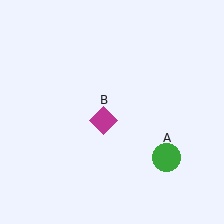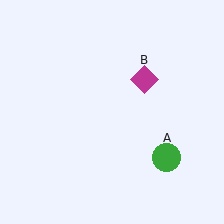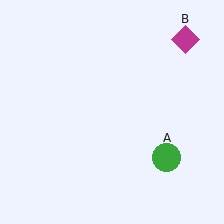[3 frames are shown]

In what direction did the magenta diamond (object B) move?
The magenta diamond (object B) moved up and to the right.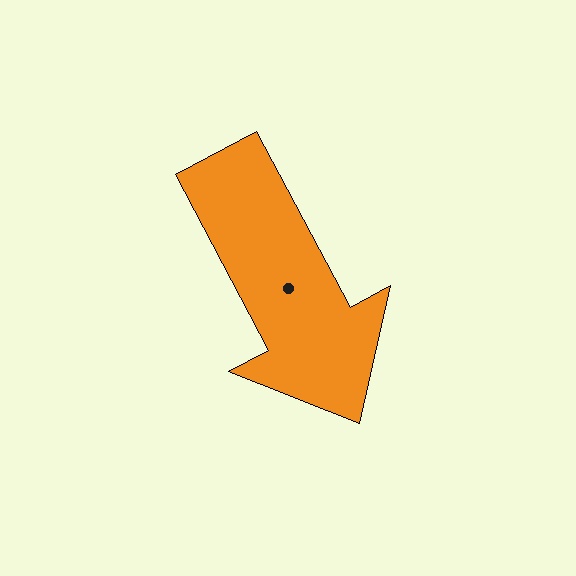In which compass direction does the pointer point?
Southeast.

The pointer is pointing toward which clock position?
Roughly 5 o'clock.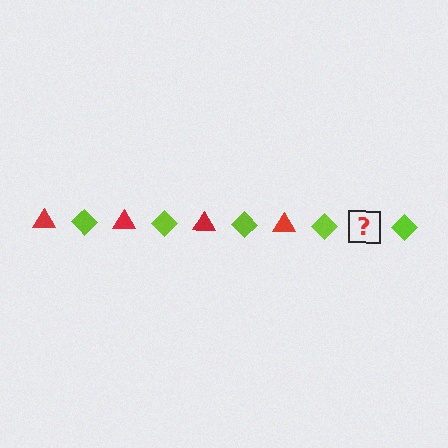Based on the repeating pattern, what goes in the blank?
The blank should be a red triangle.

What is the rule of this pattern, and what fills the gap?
The rule is that the pattern alternates between red triangle and lime diamond. The gap should be filled with a red triangle.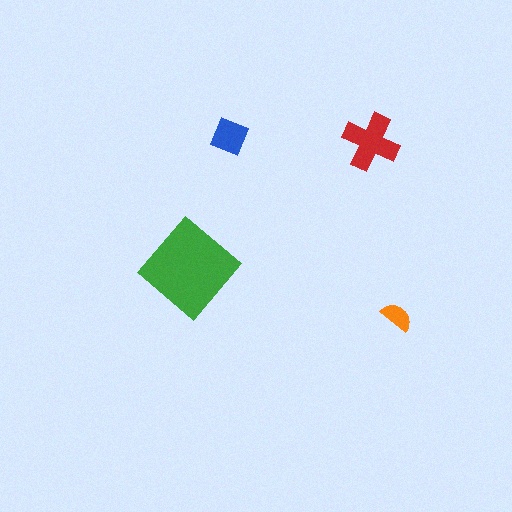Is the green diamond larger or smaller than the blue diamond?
Larger.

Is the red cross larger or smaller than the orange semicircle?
Larger.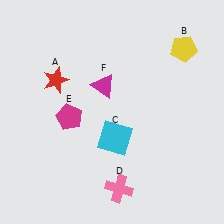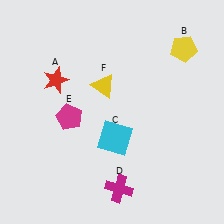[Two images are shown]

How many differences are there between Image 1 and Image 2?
There are 2 differences between the two images.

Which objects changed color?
D changed from pink to magenta. F changed from magenta to yellow.